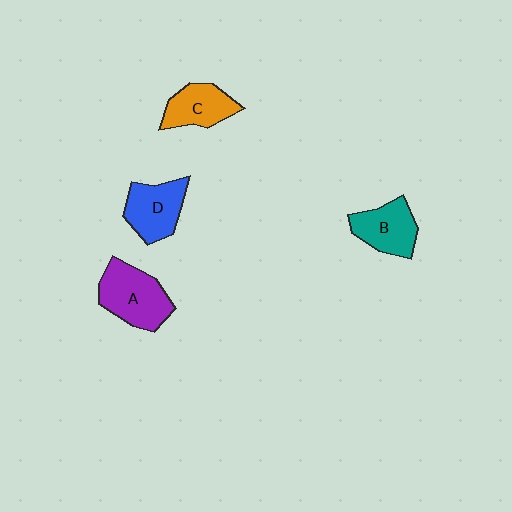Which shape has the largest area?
Shape A (purple).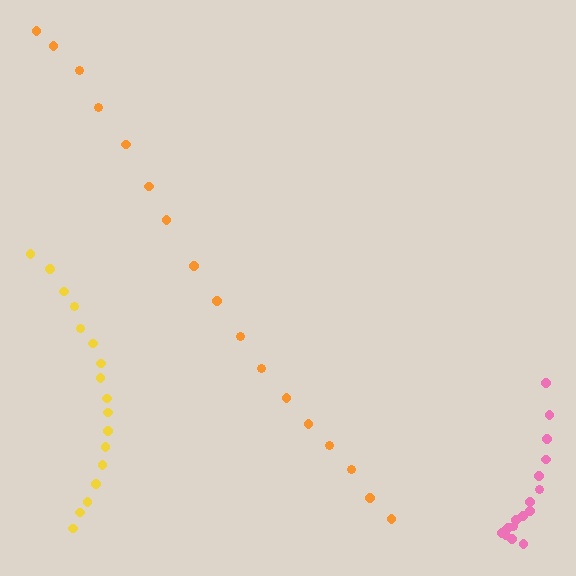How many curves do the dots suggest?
There are 3 distinct paths.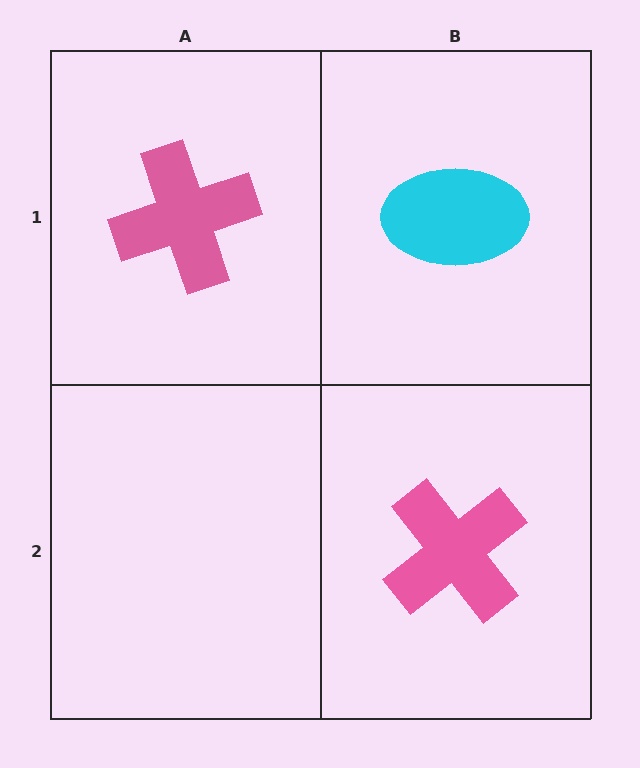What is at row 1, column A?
A pink cross.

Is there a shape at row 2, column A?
No, that cell is empty.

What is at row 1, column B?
A cyan ellipse.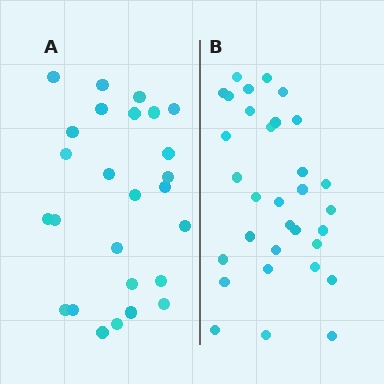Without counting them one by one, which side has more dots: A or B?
Region B (the right region) has more dots.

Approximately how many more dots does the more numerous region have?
Region B has about 6 more dots than region A.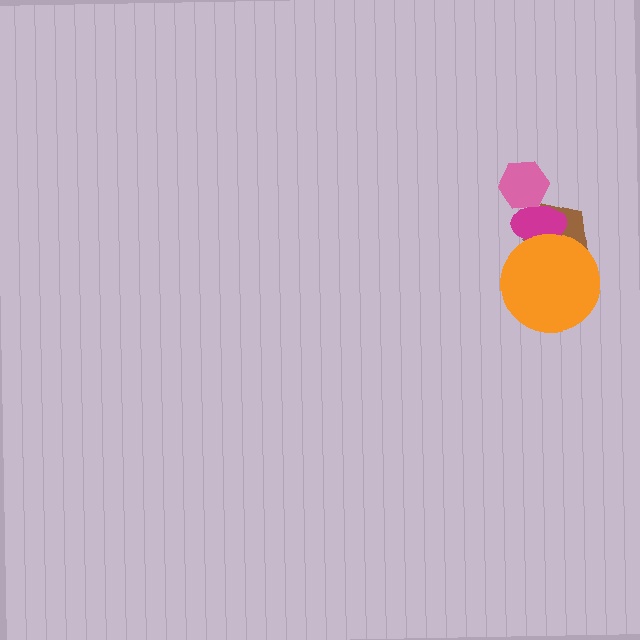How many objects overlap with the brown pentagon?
2 objects overlap with the brown pentagon.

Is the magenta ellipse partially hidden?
Yes, it is partially covered by another shape.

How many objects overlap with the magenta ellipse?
3 objects overlap with the magenta ellipse.